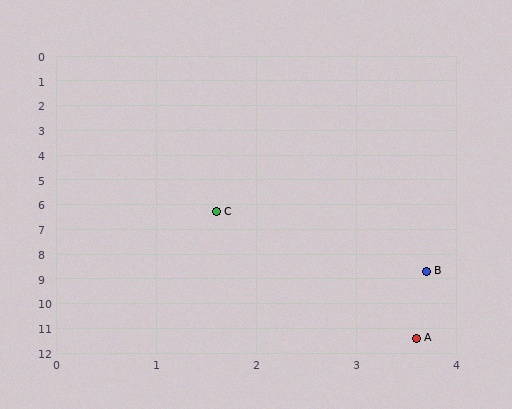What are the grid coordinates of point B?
Point B is at approximately (3.7, 8.7).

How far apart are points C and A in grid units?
Points C and A are about 5.5 grid units apart.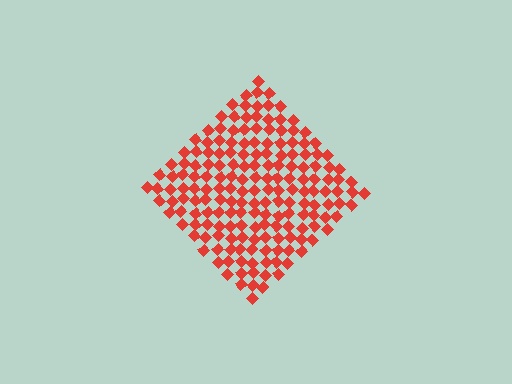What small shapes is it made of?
It is made of small diamonds.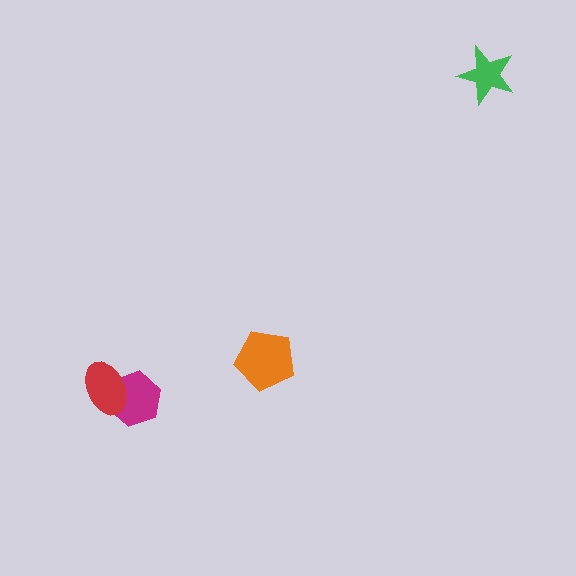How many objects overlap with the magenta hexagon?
1 object overlaps with the magenta hexagon.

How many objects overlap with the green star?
0 objects overlap with the green star.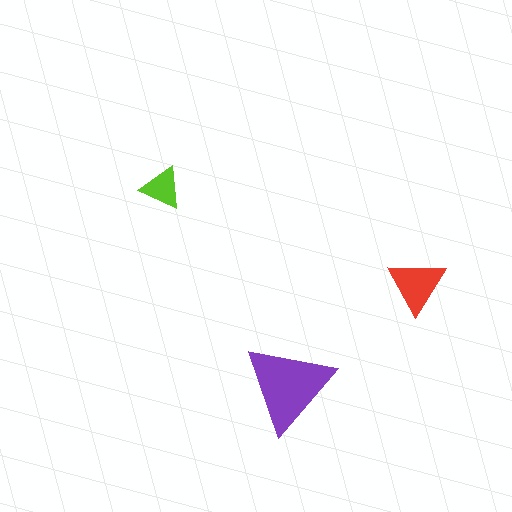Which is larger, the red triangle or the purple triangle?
The purple one.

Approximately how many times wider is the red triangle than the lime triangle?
About 1.5 times wider.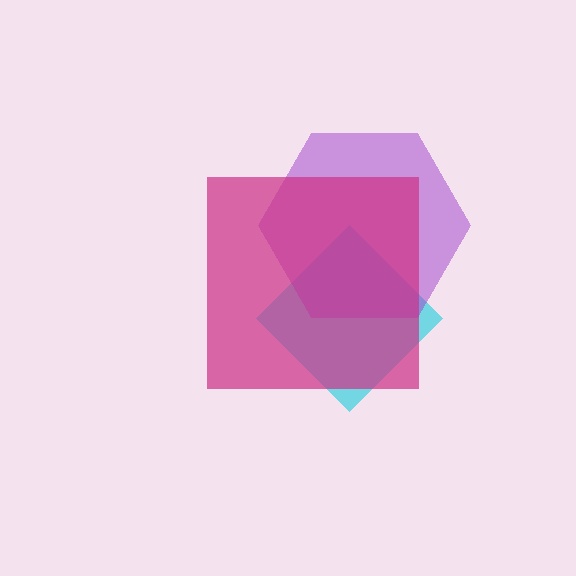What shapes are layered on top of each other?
The layered shapes are: a cyan diamond, a purple hexagon, a magenta square.